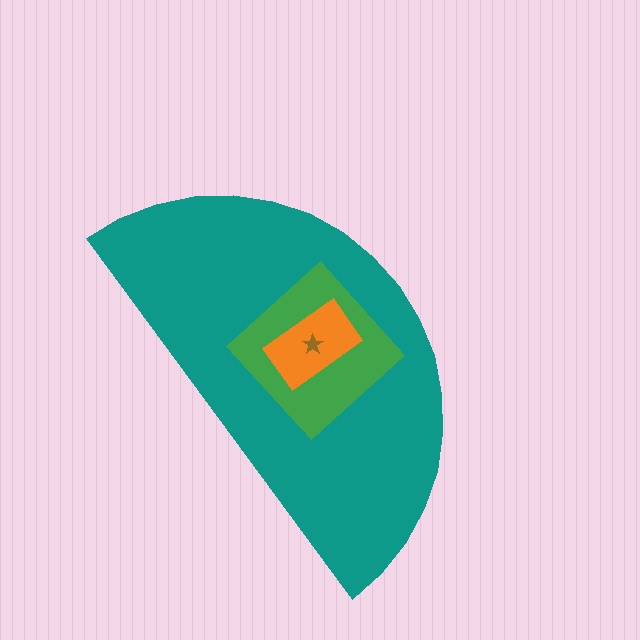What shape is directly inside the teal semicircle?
The green diamond.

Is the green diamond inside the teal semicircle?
Yes.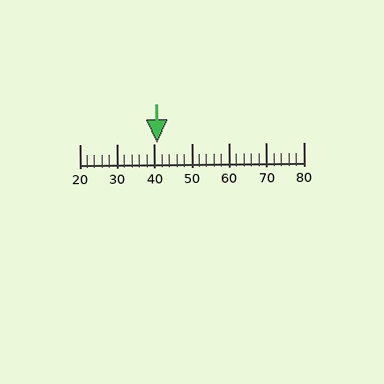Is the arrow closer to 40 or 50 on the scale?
The arrow is closer to 40.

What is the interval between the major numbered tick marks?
The major tick marks are spaced 10 units apart.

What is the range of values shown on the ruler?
The ruler shows values from 20 to 80.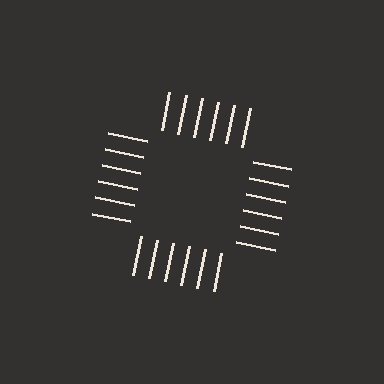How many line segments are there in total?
24 — 6 along each of the 4 edges.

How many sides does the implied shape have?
4 sides — the line-ends trace a square.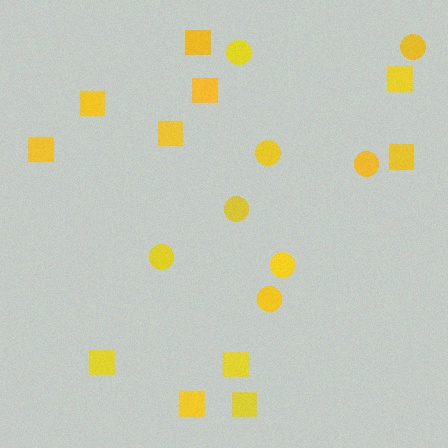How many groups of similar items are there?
There are 2 groups: one group of circles (8) and one group of squares (11).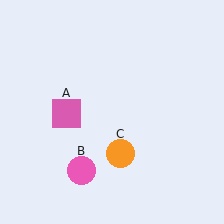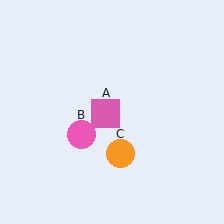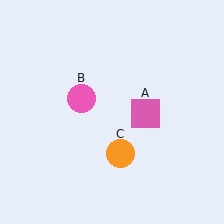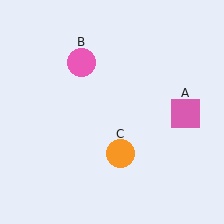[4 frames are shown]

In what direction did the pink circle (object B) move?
The pink circle (object B) moved up.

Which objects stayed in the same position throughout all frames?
Orange circle (object C) remained stationary.